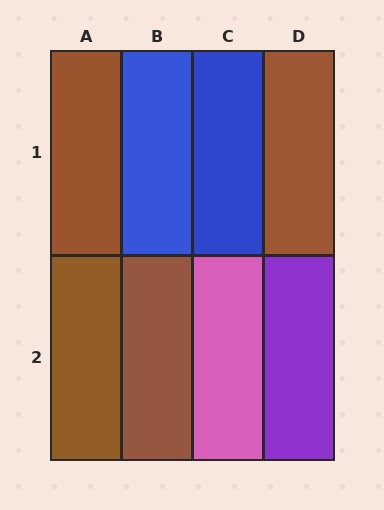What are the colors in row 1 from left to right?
Brown, blue, blue, brown.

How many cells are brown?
4 cells are brown.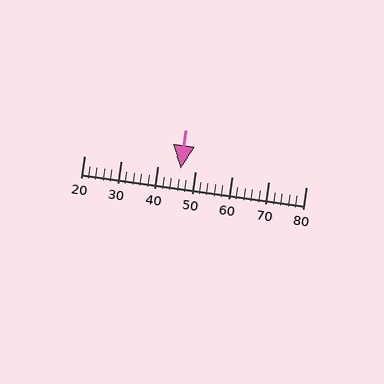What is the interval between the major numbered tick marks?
The major tick marks are spaced 10 units apart.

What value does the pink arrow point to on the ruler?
The pink arrow points to approximately 46.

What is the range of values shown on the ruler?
The ruler shows values from 20 to 80.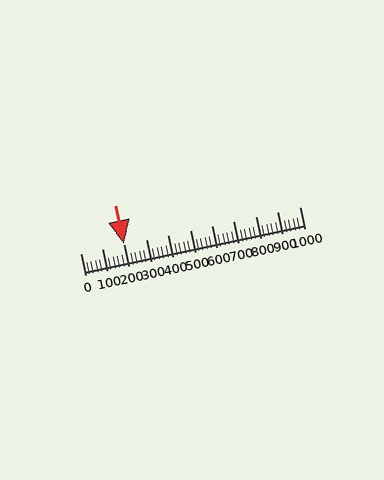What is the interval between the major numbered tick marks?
The major tick marks are spaced 100 units apart.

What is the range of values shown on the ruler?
The ruler shows values from 0 to 1000.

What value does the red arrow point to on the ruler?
The red arrow points to approximately 200.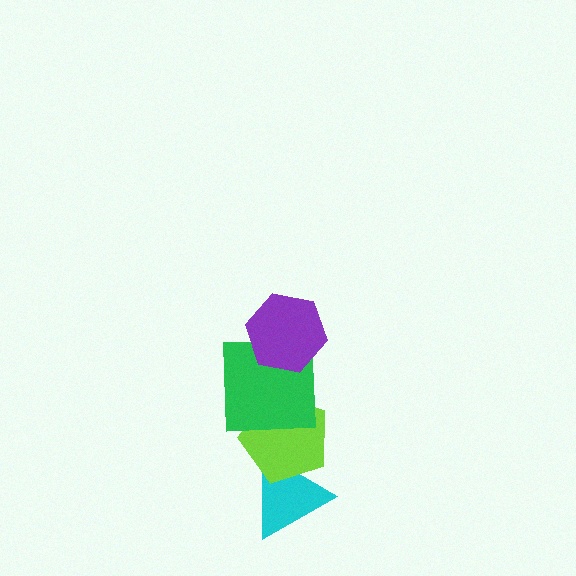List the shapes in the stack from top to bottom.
From top to bottom: the purple hexagon, the green square, the lime pentagon, the cyan triangle.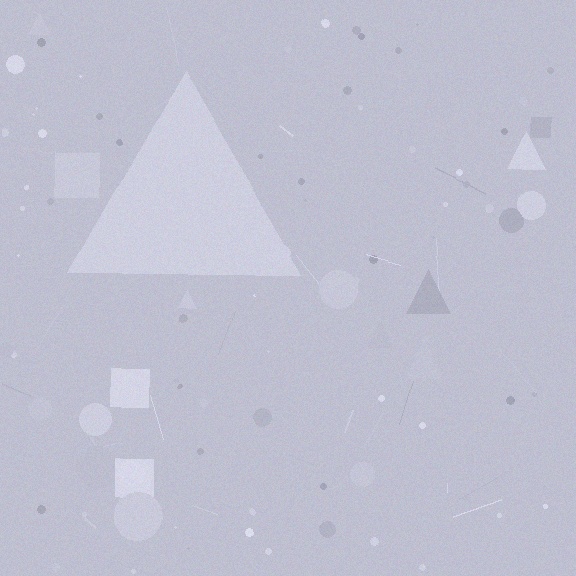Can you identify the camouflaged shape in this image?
The camouflaged shape is a triangle.